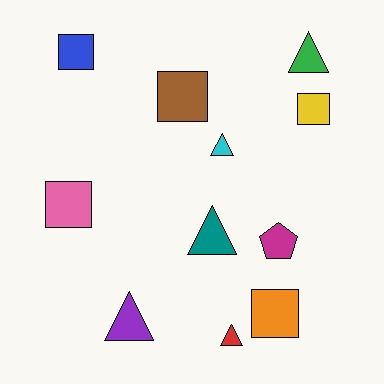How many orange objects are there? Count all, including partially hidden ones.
There is 1 orange object.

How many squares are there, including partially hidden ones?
There are 5 squares.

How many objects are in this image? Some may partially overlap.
There are 11 objects.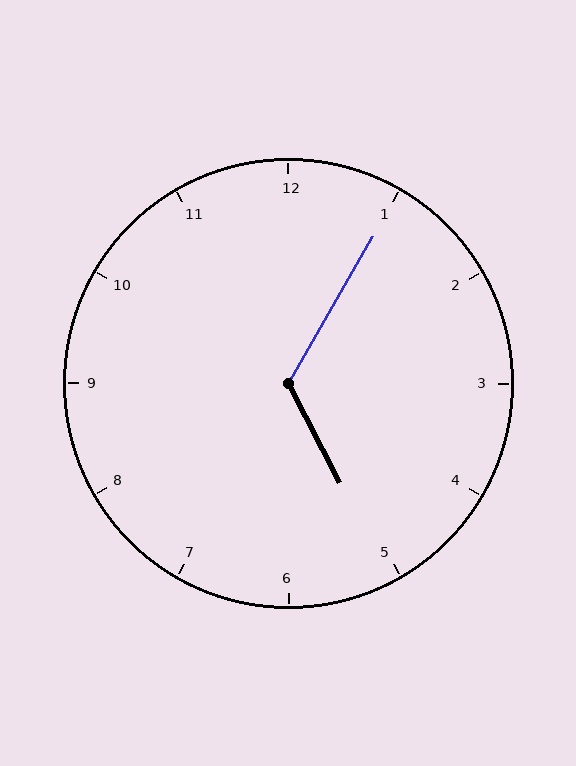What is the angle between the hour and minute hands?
Approximately 122 degrees.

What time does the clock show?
5:05.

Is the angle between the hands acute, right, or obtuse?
It is obtuse.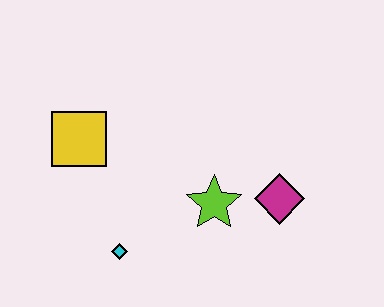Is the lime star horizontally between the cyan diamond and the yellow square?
No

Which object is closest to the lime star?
The magenta diamond is closest to the lime star.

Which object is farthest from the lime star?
The yellow square is farthest from the lime star.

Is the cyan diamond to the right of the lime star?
No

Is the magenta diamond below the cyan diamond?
No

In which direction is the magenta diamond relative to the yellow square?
The magenta diamond is to the right of the yellow square.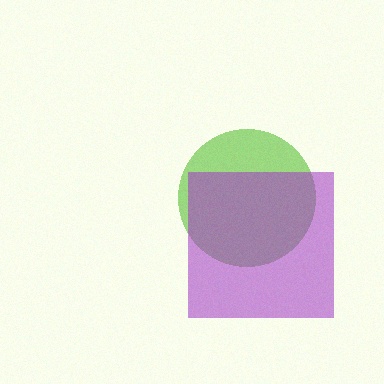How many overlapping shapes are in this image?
There are 2 overlapping shapes in the image.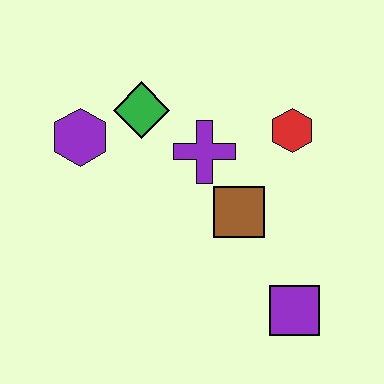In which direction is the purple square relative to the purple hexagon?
The purple square is to the right of the purple hexagon.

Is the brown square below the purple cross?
Yes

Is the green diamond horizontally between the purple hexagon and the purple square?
Yes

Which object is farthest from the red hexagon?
The purple hexagon is farthest from the red hexagon.